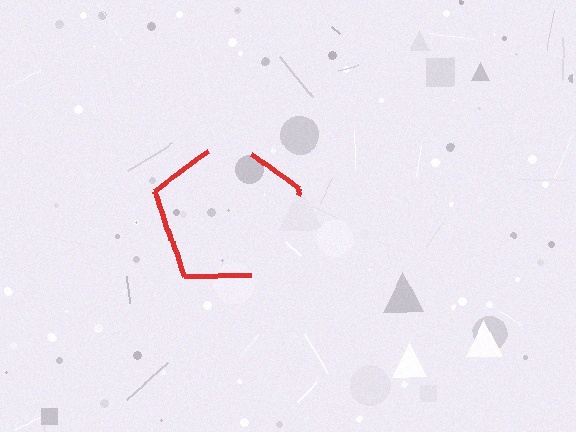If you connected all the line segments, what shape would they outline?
They would outline a pentagon.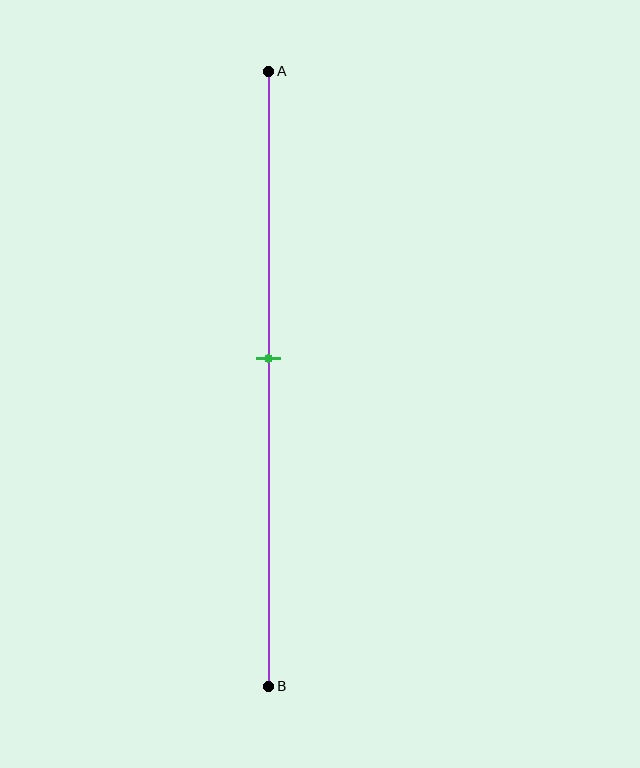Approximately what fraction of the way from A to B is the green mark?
The green mark is approximately 45% of the way from A to B.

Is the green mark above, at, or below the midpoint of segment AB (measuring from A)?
The green mark is above the midpoint of segment AB.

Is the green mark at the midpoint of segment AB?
No, the mark is at about 45% from A, not at the 50% midpoint.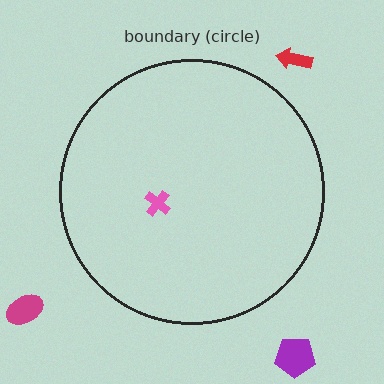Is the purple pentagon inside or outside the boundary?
Outside.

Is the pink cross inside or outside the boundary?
Inside.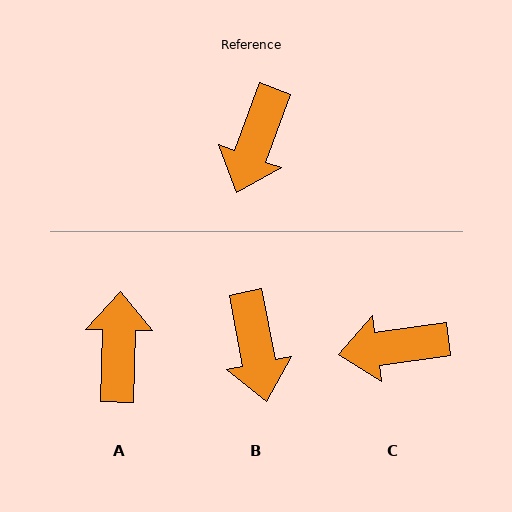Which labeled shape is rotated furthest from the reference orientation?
A, about 161 degrees away.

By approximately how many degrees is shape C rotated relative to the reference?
Approximately 62 degrees clockwise.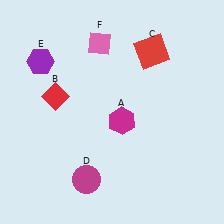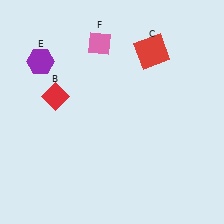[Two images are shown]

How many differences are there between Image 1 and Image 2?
There are 2 differences between the two images.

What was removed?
The magenta hexagon (A), the magenta circle (D) were removed in Image 2.